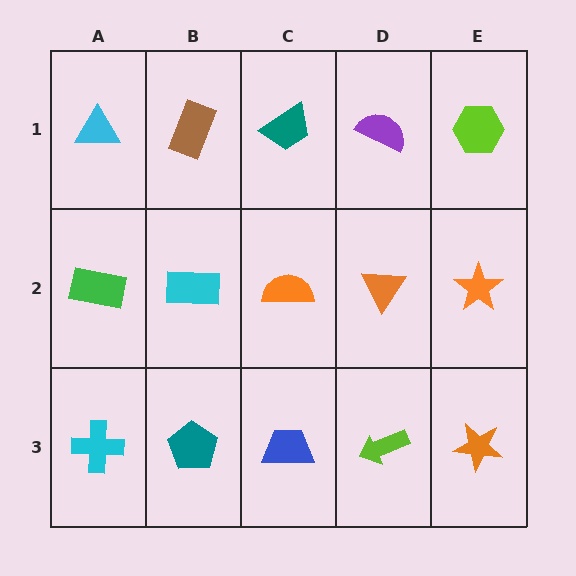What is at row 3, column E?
An orange star.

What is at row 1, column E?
A lime hexagon.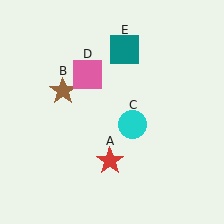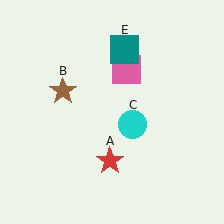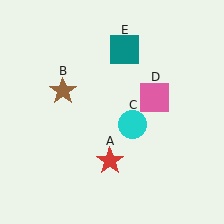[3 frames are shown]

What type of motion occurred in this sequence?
The pink square (object D) rotated clockwise around the center of the scene.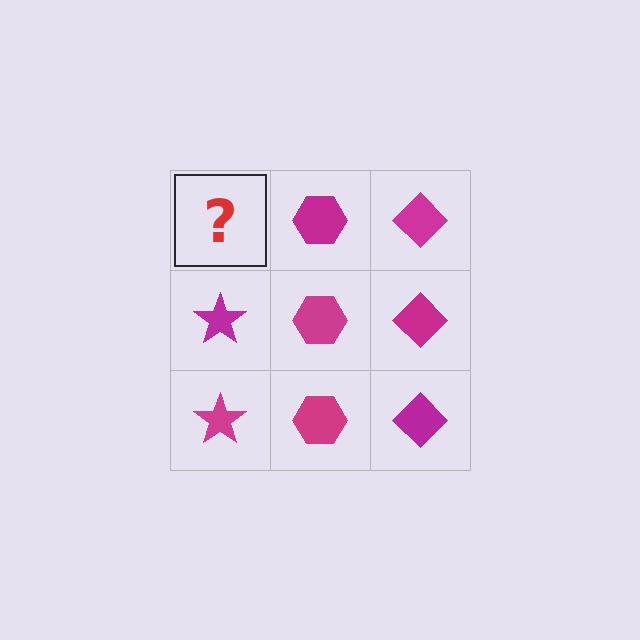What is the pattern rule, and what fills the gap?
The rule is that each column has a consistent shape. The gap should be filled with a magenta star.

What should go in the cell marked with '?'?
The missing cell should contain a magenta star.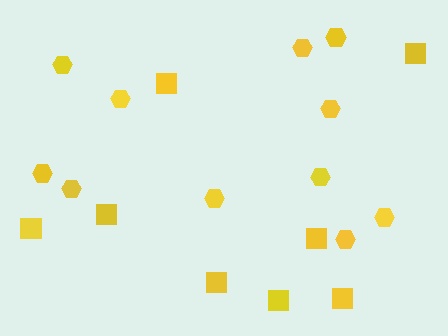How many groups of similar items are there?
There are 2 groups: one group of hexagons (11) and one group of squares (8).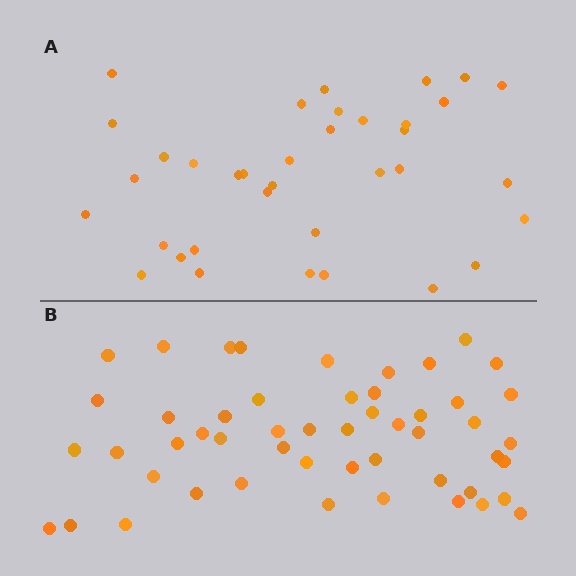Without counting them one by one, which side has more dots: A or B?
Region B (the bottom region) has more dots.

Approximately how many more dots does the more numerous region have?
Region B has approximately 15 more dots than region A.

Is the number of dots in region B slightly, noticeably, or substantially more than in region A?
Region B has noticeably more, but not dramatically so. The ratio is roughly 1.4 to 1.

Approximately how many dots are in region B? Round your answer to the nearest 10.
About 50 dots. (The exact count is 51, which rounds to 50.)